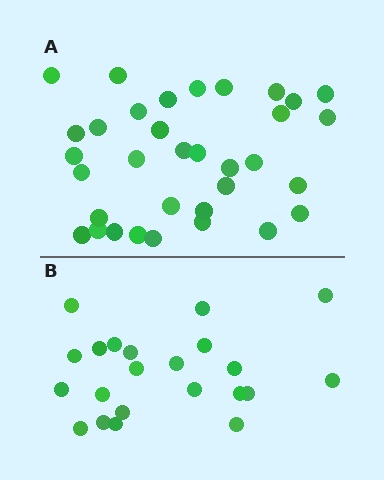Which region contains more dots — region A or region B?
Region A (the top region) has more dots.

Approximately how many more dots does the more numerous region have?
Region A has roughly 12 or so more dots than region B.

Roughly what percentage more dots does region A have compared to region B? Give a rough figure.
About 55% more.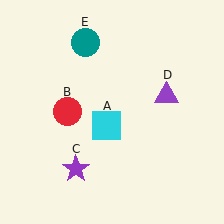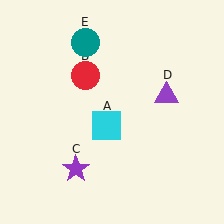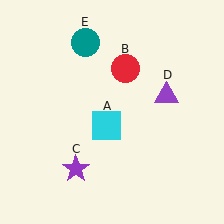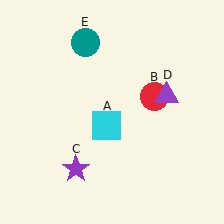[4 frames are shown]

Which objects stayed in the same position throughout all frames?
Cyan square (object A) and purple star (object C) and purple triangle (object D) and teal circle (object E) remained stationary.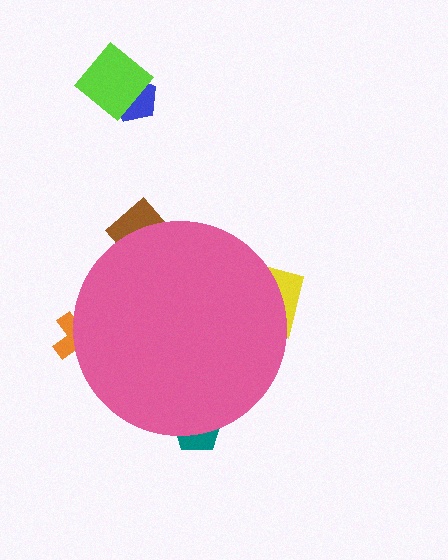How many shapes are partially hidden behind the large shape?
4 shapes are partially hidden.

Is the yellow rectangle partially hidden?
Yes, the yellow rectangle is partially hidden behind the pink circle.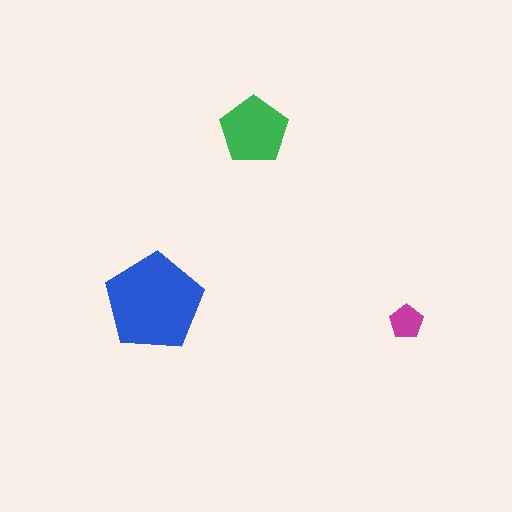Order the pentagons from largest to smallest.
the blue one, the green one, the magenta one.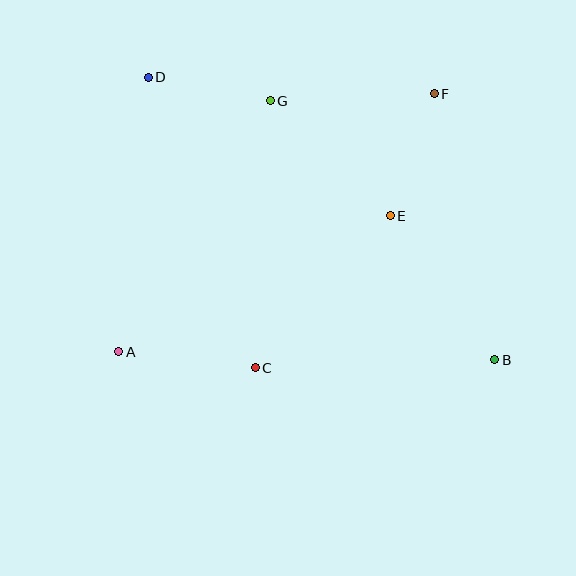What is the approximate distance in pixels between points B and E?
The distance between B and E is approximately 178 pixels.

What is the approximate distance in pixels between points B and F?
The distance between B and F is approximately 273 pixels.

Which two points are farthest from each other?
Points B and D are farthest from each other.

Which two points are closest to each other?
Points D and G are closest to each other.